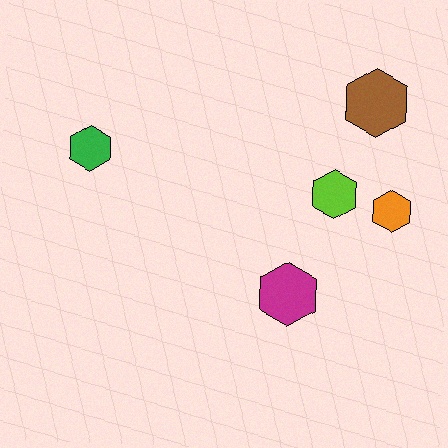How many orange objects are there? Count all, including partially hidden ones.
There is 1 orange object.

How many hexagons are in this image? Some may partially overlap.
There are 5 hexagons.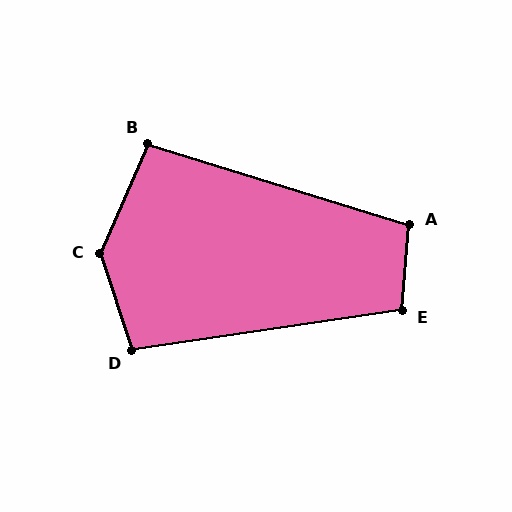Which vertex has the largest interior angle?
C, at approximately 139 degrees.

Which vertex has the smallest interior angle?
B, at approximately 96 degrees.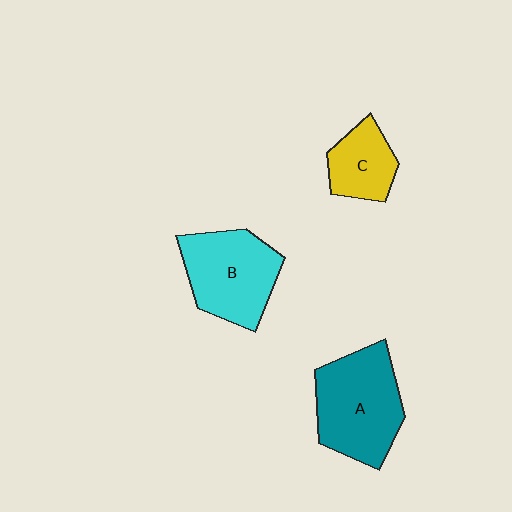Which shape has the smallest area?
Shape C (yellow).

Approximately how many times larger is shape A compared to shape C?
Approximately 1.9 times.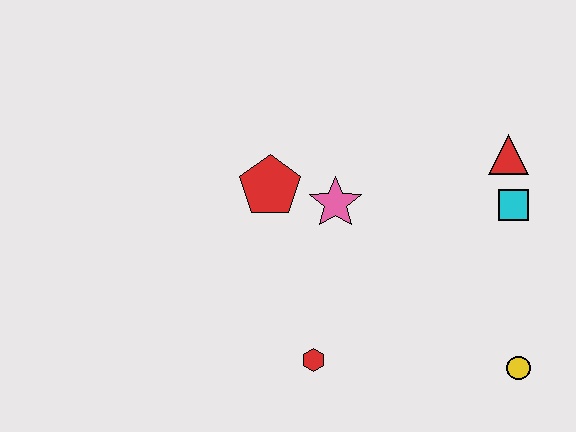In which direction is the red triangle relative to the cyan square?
The red triangle is above the cyan square.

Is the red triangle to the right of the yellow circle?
No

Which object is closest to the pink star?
The red pentagon is closest to the pink star.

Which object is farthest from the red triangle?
The red hexagon is farthest from the red triangle.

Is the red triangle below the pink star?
No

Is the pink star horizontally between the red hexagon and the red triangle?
Yes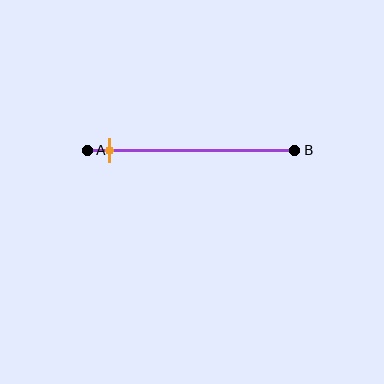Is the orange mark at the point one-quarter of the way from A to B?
No, the mark is at about 10% from A, not at the 25% one-quarter point.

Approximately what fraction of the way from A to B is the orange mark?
The orange mark is approximately 10% of the way from A to B.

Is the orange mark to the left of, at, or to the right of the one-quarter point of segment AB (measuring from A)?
The orange mark is to the left of the one-quarter point of segment AB.